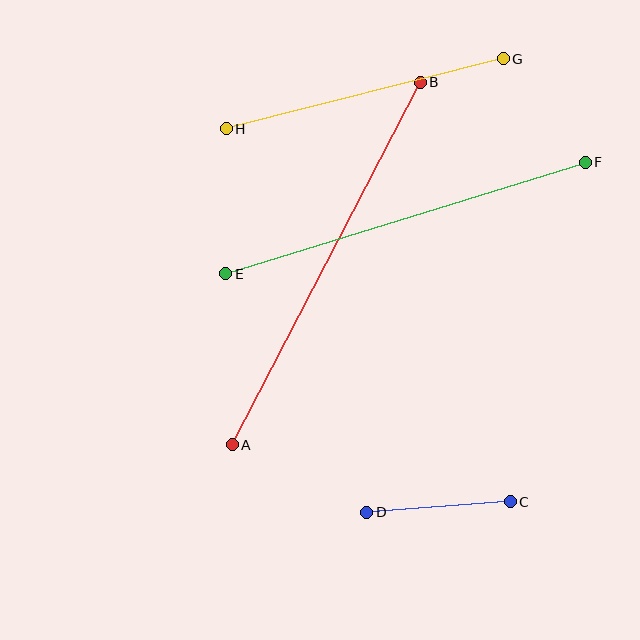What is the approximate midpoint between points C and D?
The midpoint is at approximately (438, 507) pixels.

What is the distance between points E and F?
The distance is approximately 377 pixels.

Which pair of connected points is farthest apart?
Points A and B are farthest apart.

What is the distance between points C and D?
The distance is approximately 144 pixels.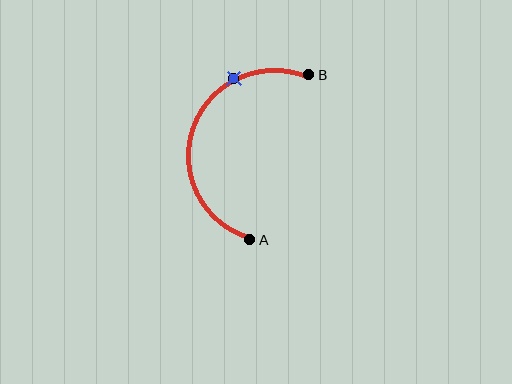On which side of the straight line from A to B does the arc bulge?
The arc bulges to the left of the straight line connecting A and B.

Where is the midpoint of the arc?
The arc midpoint is the point on the curve farthest from the straight line joining A and B. It sits to the left of that line.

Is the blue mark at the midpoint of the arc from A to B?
No. The blue mark lies on the arc but is closer to endpoint B. The arc midpoint would be at the point on the curve equidistant along the arc from both A and B.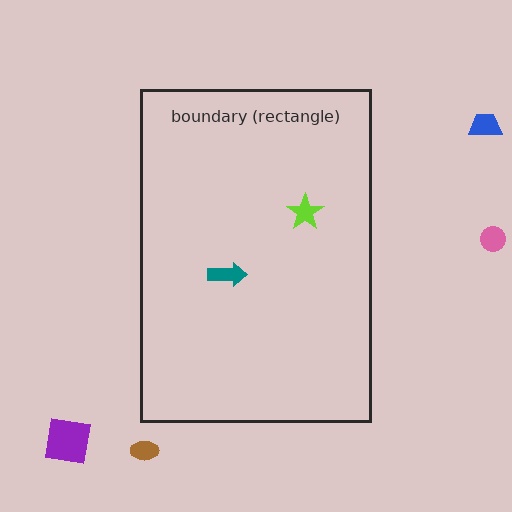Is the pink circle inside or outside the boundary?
Outside.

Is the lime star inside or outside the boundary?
Inside.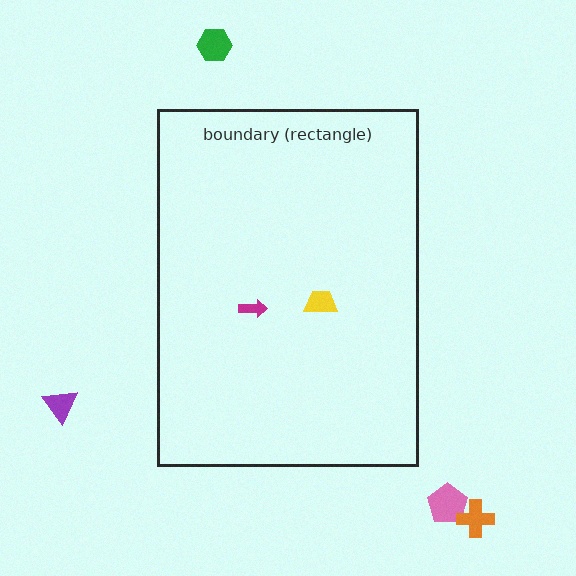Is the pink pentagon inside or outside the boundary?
Outside.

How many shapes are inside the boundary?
2 inside, 4 outside.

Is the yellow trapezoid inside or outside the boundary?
Inside.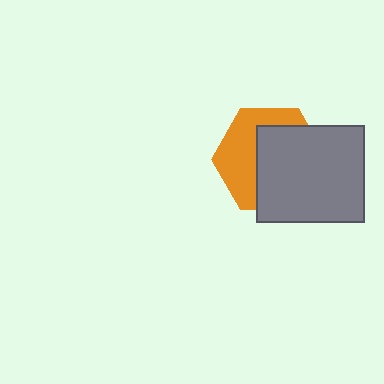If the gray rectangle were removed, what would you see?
You would see the complete orange hexagon.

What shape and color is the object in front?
The object in front is a gray rectangle.